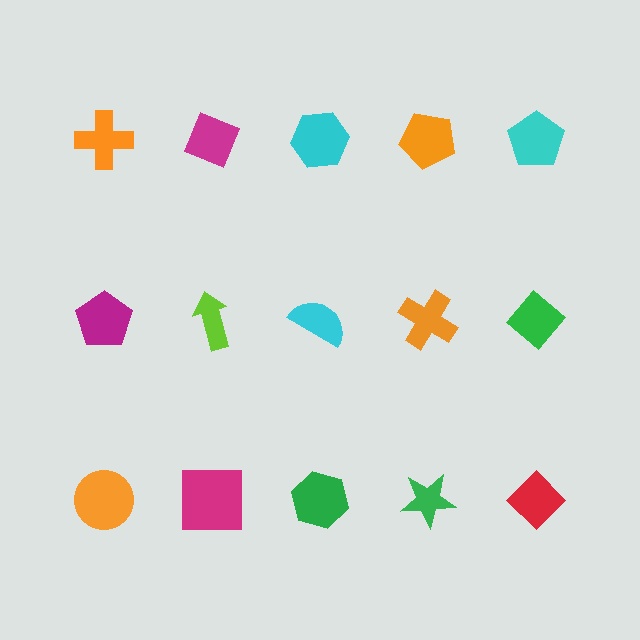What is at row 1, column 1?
An orange cross.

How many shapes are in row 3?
5 shapes.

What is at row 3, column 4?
A green star.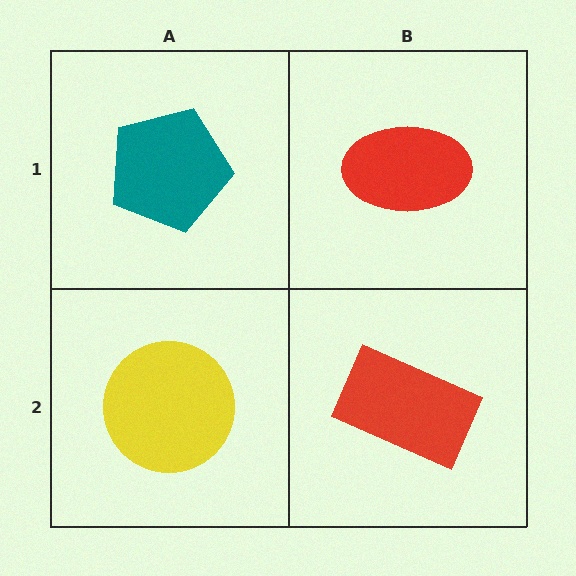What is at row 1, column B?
A red ellipse.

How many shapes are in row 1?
2 shapes.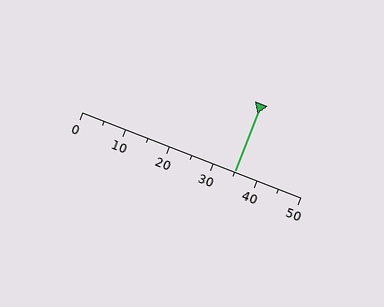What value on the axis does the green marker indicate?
The marker indicates approximately 35.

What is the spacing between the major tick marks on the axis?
The major ticks are spaced 10 apart.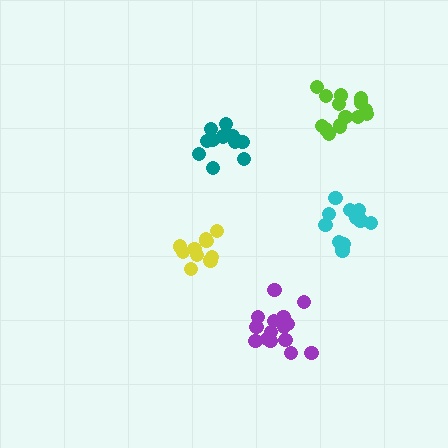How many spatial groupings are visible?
There are 5 spatial groupings.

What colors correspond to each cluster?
The clusters are colored: cyan, lime, teal, yellow, purple.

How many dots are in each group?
Group 1: 11 dots, Group 2: 15 dots, Group 3: 11 dots, Group 4: 11 dots, Group 5: 15 dots (63 total).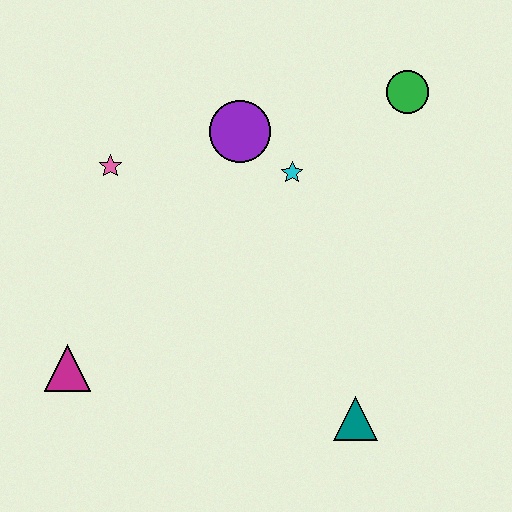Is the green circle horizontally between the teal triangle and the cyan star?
No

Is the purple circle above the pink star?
Yes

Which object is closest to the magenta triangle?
The pink star is closest to the magenta triangle.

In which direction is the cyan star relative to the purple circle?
The cyan star is to the right of the purple circle.